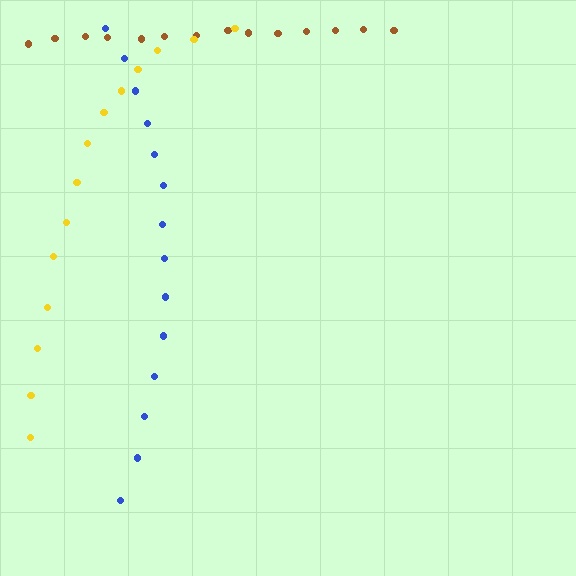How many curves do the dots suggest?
There are 3 distinct paths.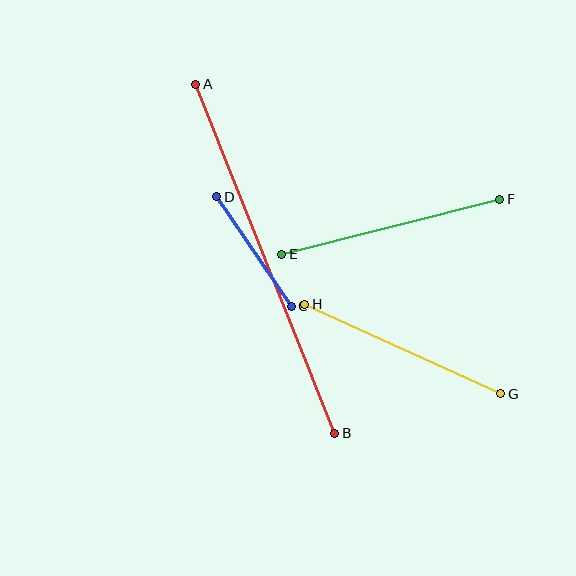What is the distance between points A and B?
The distance is approximately 376 pixels.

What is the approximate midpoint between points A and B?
The midpoint is at approximately (265, 259) pixels.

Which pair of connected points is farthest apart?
Points A and B are farthest apart.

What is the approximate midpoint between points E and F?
The midpoint is at approximately (391, 227) pixels.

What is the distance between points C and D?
The distance is approximately 132 pixels.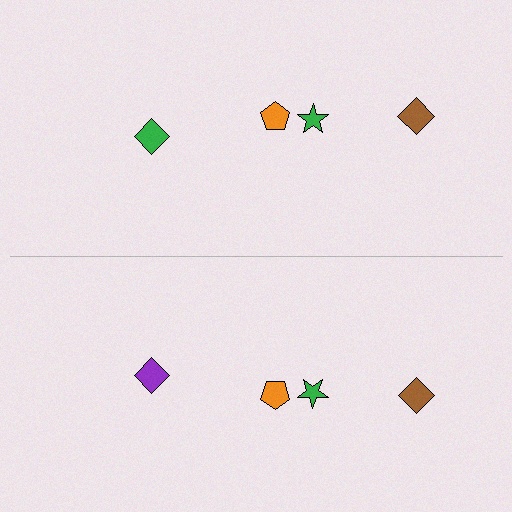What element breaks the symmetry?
The purple diamond on the bottom side breaks the symmetry — its mirror counterpart is green.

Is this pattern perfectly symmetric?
No, the pattern is not perfectly symmetric. The purple diamond on the bottom side breaks the symmetry — its mirror counterpart is green.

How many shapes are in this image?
There are 8 shapes in this image.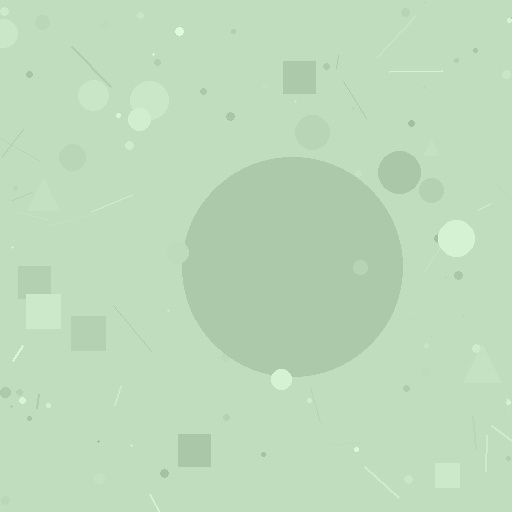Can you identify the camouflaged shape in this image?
The camouflaged shape is a circle.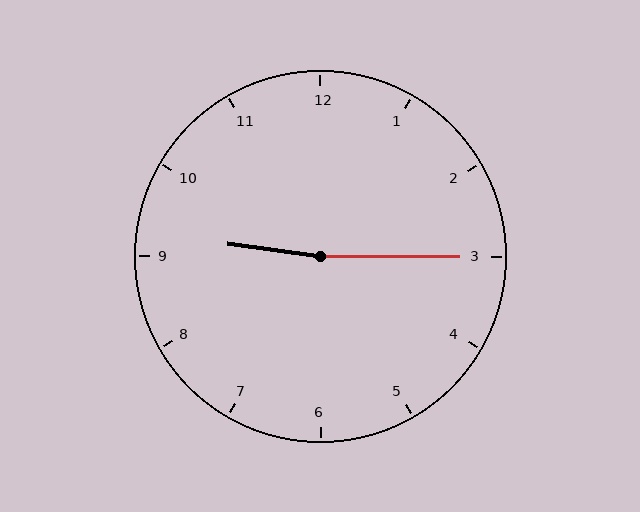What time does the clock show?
9:15.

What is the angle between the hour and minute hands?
Approximately 172 degrees.